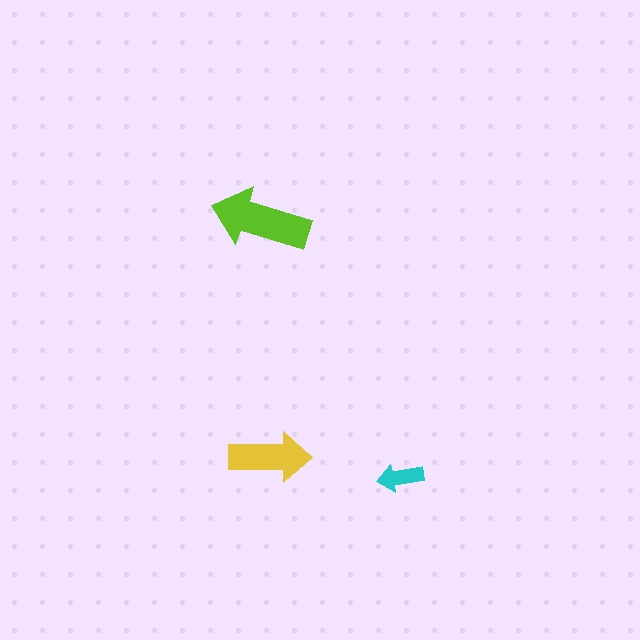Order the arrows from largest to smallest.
the lime one, the yellow one, the cyan one.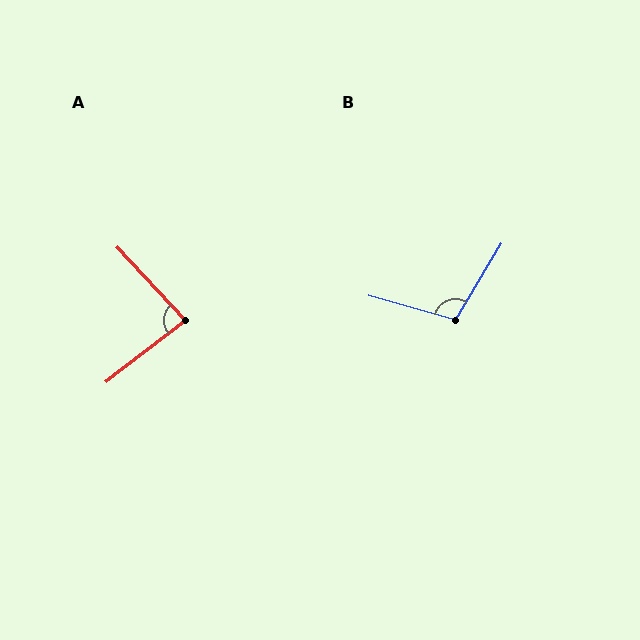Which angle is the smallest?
A, at approximately 85 degrees.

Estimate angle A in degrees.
Approximately 85 degrees.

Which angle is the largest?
B, at approximately 105 degrees.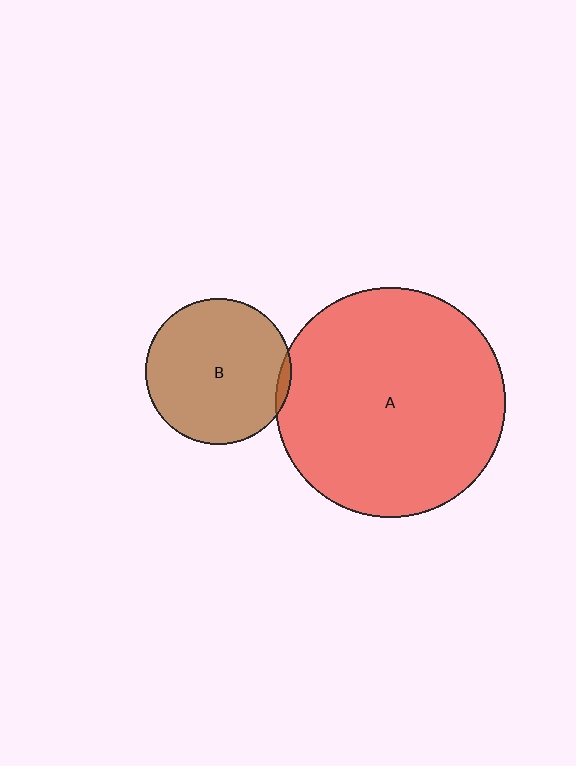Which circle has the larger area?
Circle A (red).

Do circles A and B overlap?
Yes.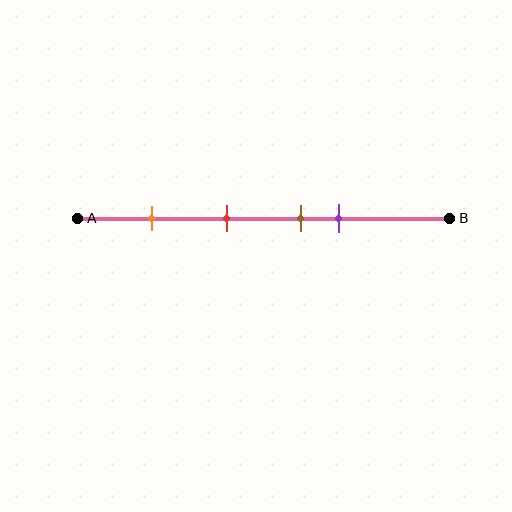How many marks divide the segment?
There are 4 marks dividing the segment.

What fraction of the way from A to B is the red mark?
The red mark is approximately 40% (0.4) of the way from A to B.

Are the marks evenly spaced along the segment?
No, the marks are not evenly spaced.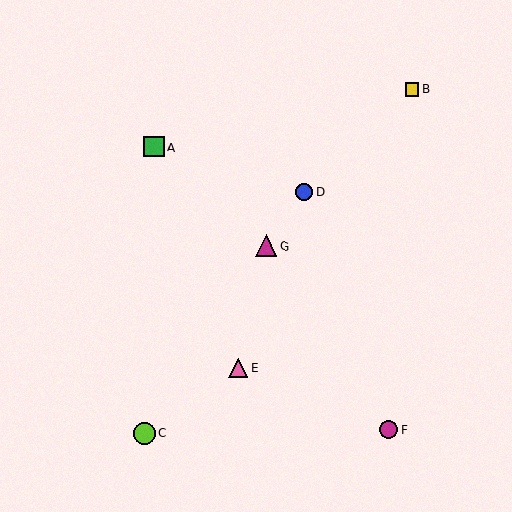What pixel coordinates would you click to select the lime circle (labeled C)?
Click at (144, 433) to select the lime circle C.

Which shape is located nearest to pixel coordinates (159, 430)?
The lime circle (labeled C) at (144, 433) is nearest to that location.